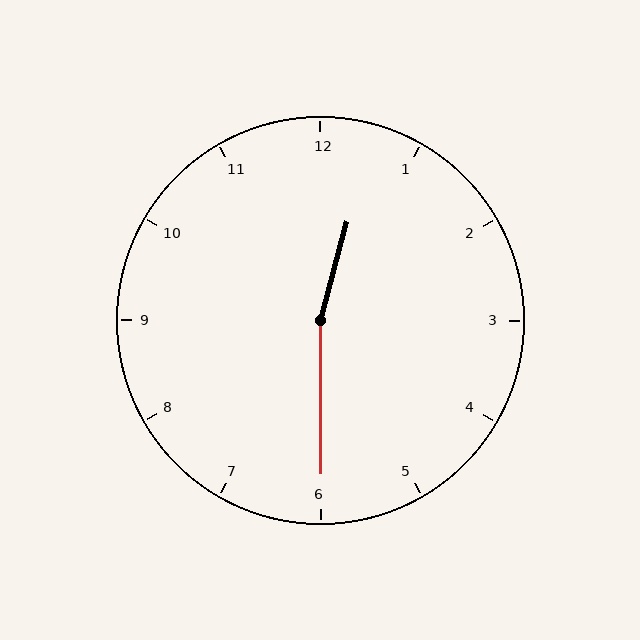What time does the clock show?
12:30.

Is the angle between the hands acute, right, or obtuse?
It is obtuse.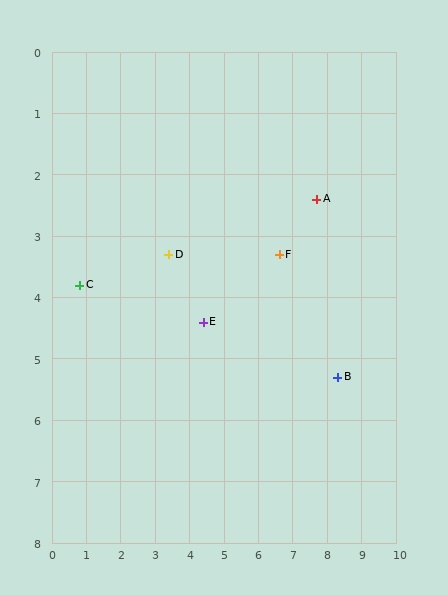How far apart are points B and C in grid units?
Points B and C are about 7.6 grid units apart.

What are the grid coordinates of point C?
Point C is at approximately (0.8, 3.8).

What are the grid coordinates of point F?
Point F is at approximately (6.6, 3.3).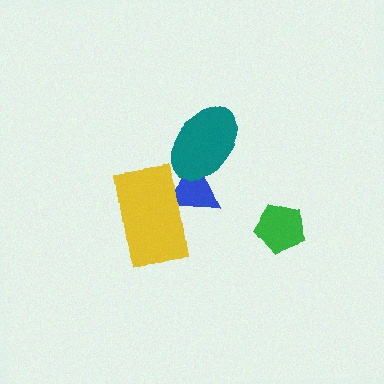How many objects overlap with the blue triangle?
2 objects overlap with the blue triangle.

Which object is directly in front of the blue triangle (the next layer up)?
The yellow rectangle is directly in front of the blue triangle.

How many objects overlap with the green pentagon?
0 objects overlap with the green pentagon.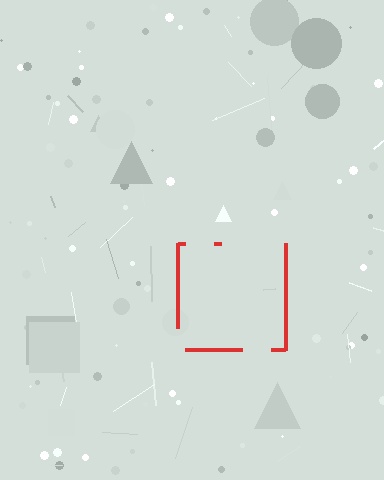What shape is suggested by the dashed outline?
The dashed outline suggests a square.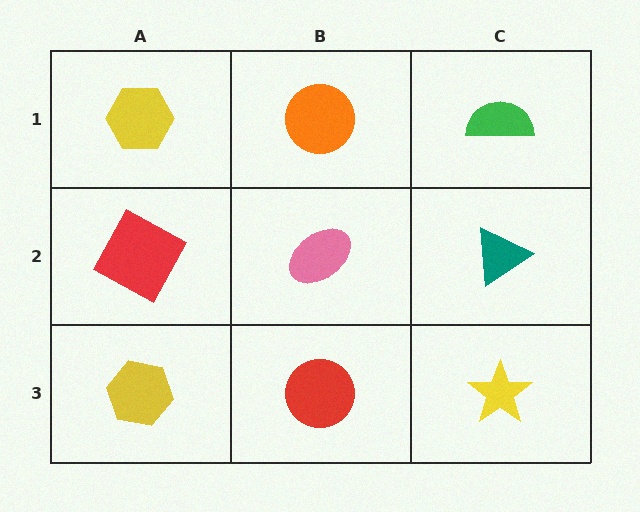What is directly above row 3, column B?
A pink ellipse.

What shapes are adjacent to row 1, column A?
A red square (row 2, column A), an orange circle (row 1, column B).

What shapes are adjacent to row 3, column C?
A teal triangle (row 2, column C), a red circle (row 3, column B).